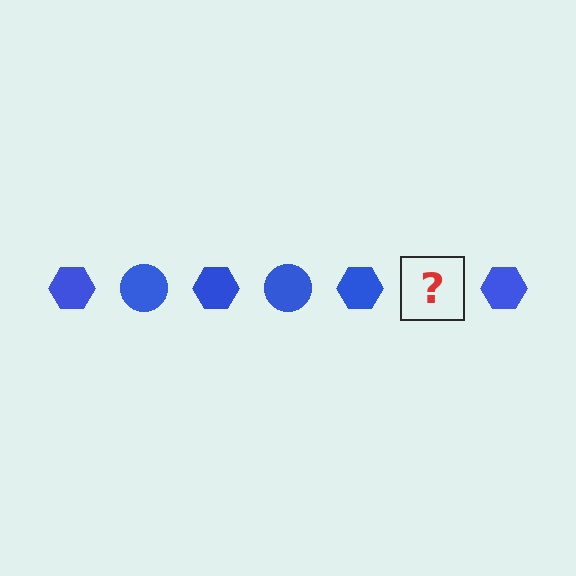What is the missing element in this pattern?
The missing element is a blue circle.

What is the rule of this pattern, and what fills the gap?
The rule is that the pattern cycles through hexagon, circle shapes in blue. The gap should be filled with a blue circle.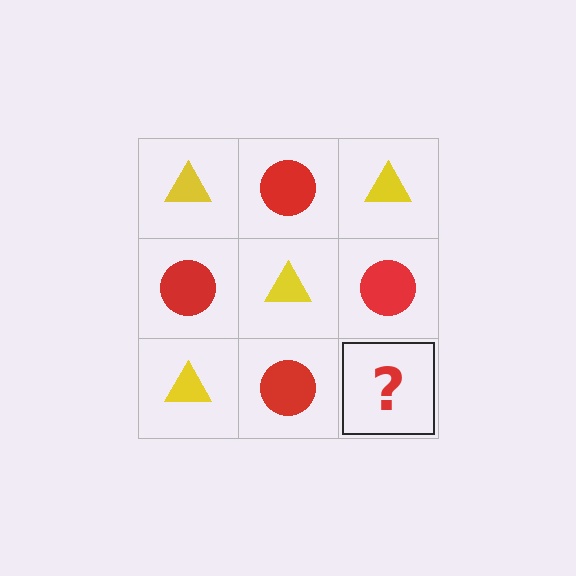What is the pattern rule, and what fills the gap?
The rule is that it alternates yellow triangle and red circle in a checkerboard pattern. The gap should be filled with a yellow triangle.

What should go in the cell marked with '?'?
The missing cell should contain a yellow triangle.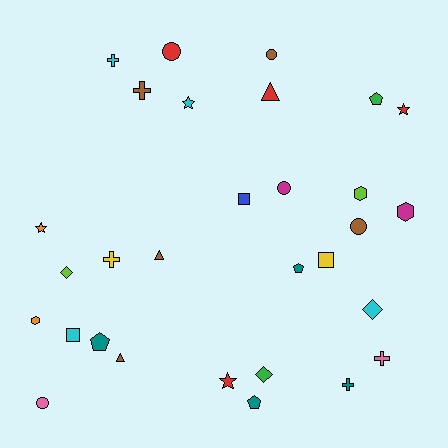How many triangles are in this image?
There are 3 triangles.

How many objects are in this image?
There are 30 objects.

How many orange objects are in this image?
There are 2 orange objects.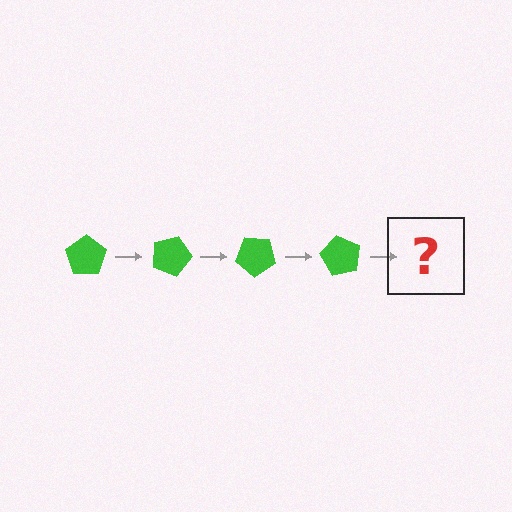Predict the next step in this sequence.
The next step is a green pentagon rotated 80 degrees.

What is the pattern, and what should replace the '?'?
The pattern is that the pentagon rotates 20 degrees each step. The '?' should be a green pentagon rotated 80 degrees.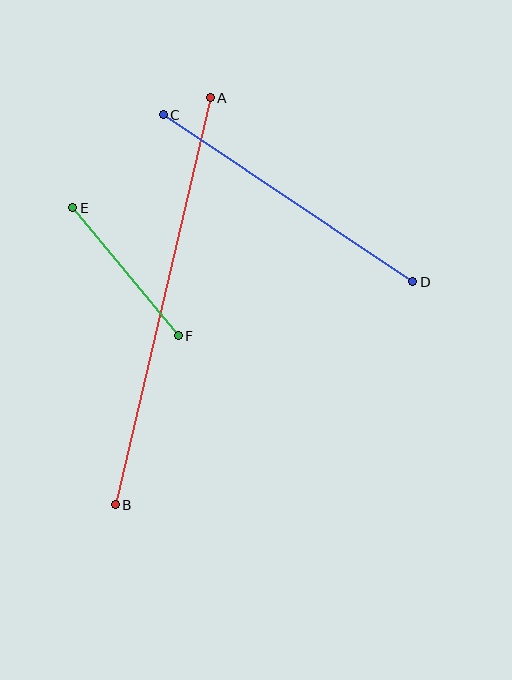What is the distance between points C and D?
The distance is approximately 300 pixels.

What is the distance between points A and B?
The distance is approximately 418 pixels.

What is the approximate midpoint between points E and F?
The midpoint is at approximately (125, 272) pixels.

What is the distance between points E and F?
The distance is approximately 166 pixels.